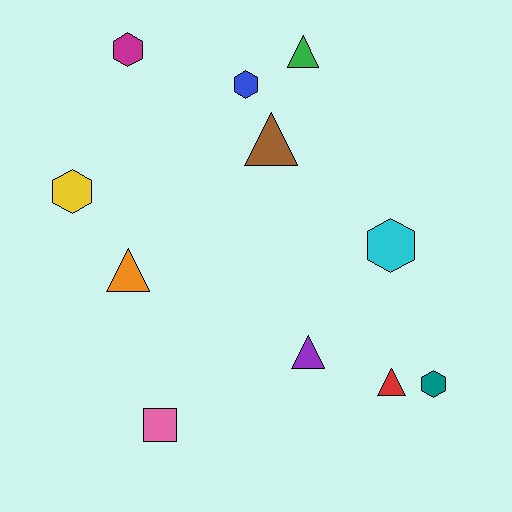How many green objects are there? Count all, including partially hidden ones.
There is 1 green object.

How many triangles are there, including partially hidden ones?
There are 5 triangles.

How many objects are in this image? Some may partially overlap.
There are 11 objects.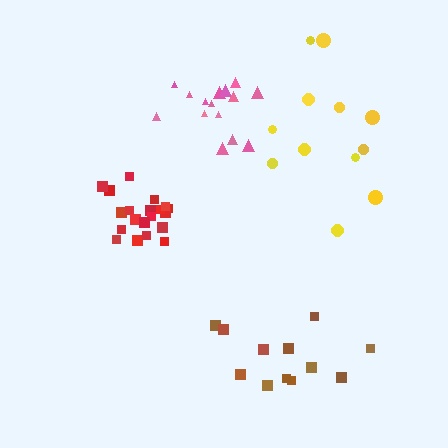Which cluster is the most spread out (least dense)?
Yellow.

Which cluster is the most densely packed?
Red.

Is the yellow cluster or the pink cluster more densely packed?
Pink.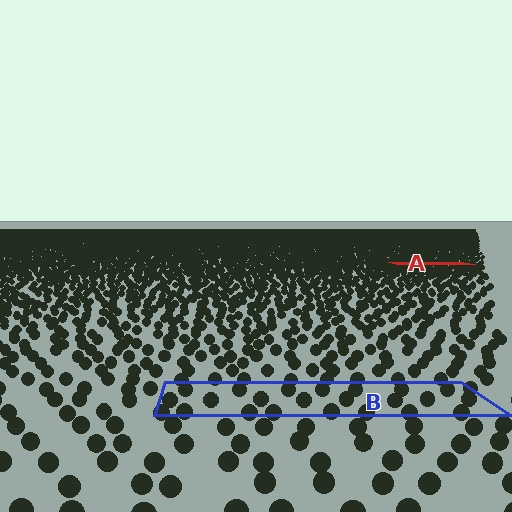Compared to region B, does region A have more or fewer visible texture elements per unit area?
Region A has more texture elements per unit area — they are packed more densely because it is farther away.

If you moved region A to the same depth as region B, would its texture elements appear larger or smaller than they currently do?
They would appear larger. At a closer depth, the same texture elements are projected at a bigger on-screen size.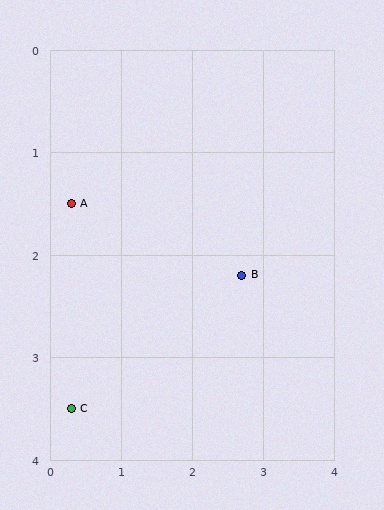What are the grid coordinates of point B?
Point B is at approximately (2.7, 2.2).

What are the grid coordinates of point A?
Point A is at approximately (0.3, 1.5).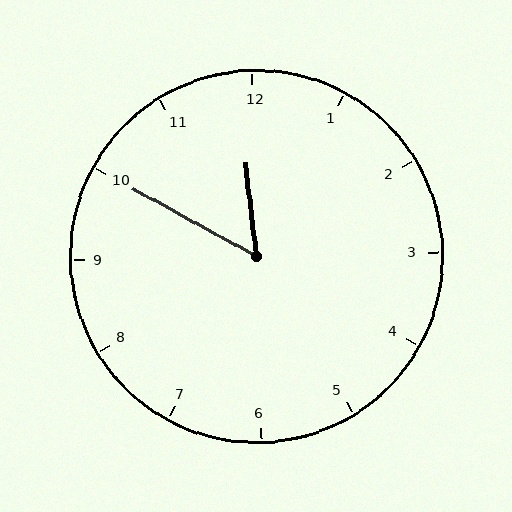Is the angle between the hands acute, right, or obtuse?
It is acute.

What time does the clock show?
11:50.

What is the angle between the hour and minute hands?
Approximately 55 degrees.